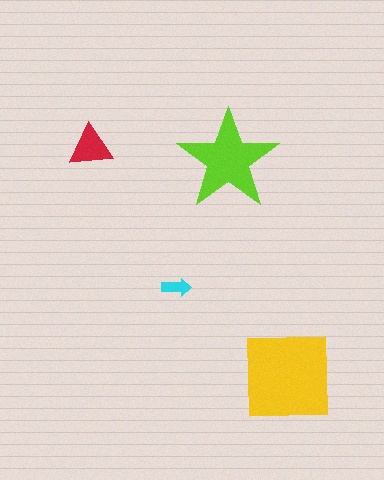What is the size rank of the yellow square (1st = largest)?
1st.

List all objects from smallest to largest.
The cyan arrow, the red triangle, the lime star, the yellow square.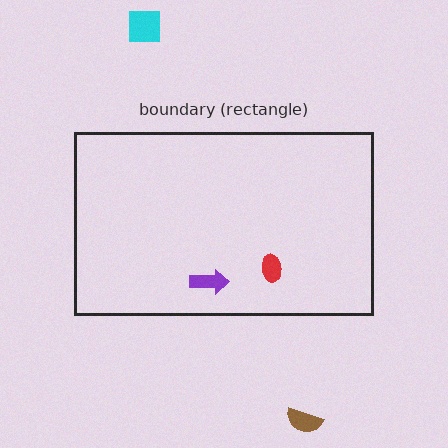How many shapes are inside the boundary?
2 inside, 2 outside.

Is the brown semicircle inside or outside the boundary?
Outside.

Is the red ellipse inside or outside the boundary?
Inside.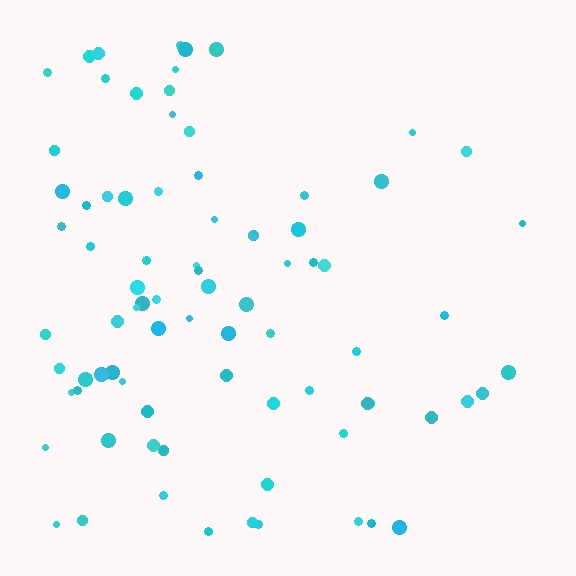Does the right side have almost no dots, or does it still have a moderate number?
Still a moderate number, just noticeably fewer than the left.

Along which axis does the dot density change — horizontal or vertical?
Horizontal.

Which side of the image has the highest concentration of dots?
The left.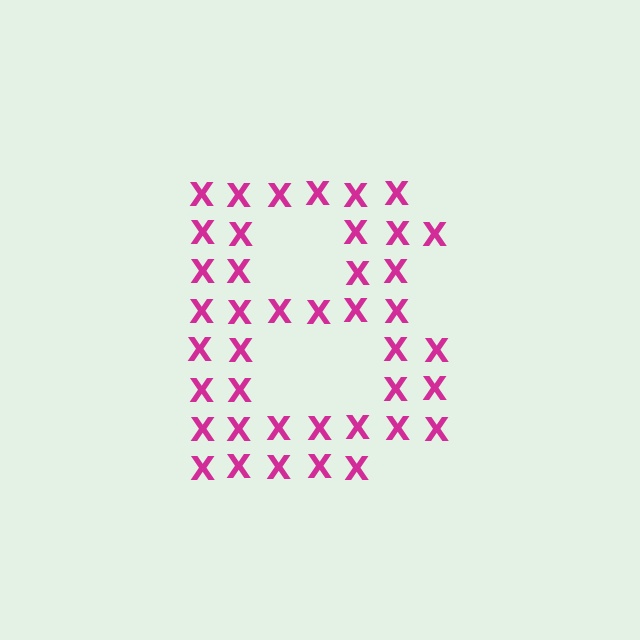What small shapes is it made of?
It is made of small letter X's.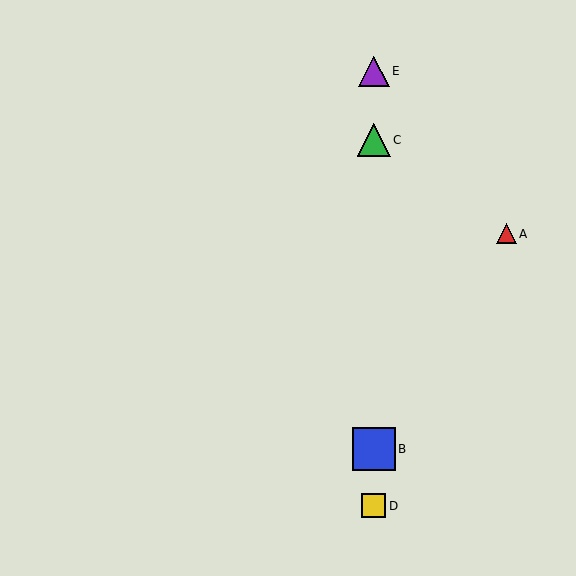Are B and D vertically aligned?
Yes, both are at x≈374.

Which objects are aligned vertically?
Objects B, C, D, E are aligned vertically.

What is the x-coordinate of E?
Object E is at x≈374.